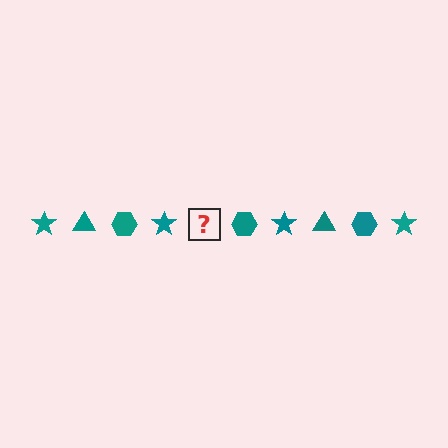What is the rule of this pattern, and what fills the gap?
The rule is that the pattern cycles through star, triangle, hexagon shapes in teal. The gap should be filled with a teal triangle.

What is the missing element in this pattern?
The missing element is a teal triangle.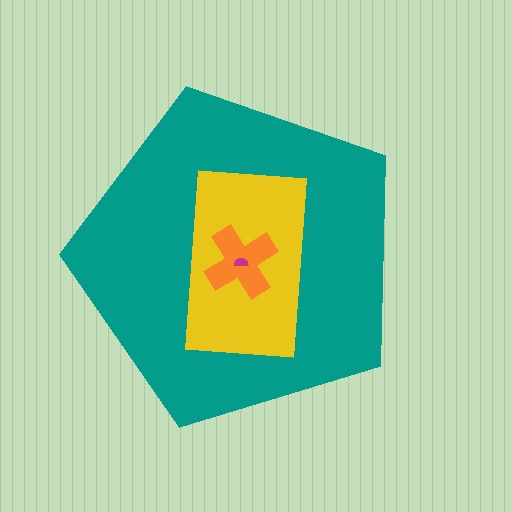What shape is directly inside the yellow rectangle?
The orange cross.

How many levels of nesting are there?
4.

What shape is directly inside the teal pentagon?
The yellow rectangle.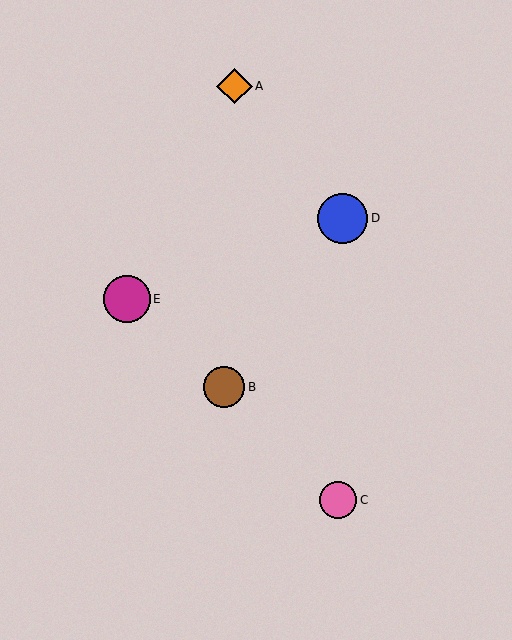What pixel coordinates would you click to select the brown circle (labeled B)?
Click at (224, 387) to select the brown circle B.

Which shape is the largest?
The blue circle (labeled D) is the largest.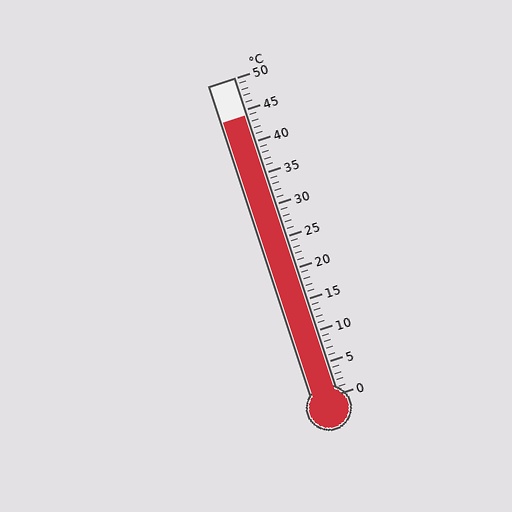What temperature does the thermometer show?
The thermometer shows approximately 44°C.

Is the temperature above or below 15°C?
The temperature is above 15°C.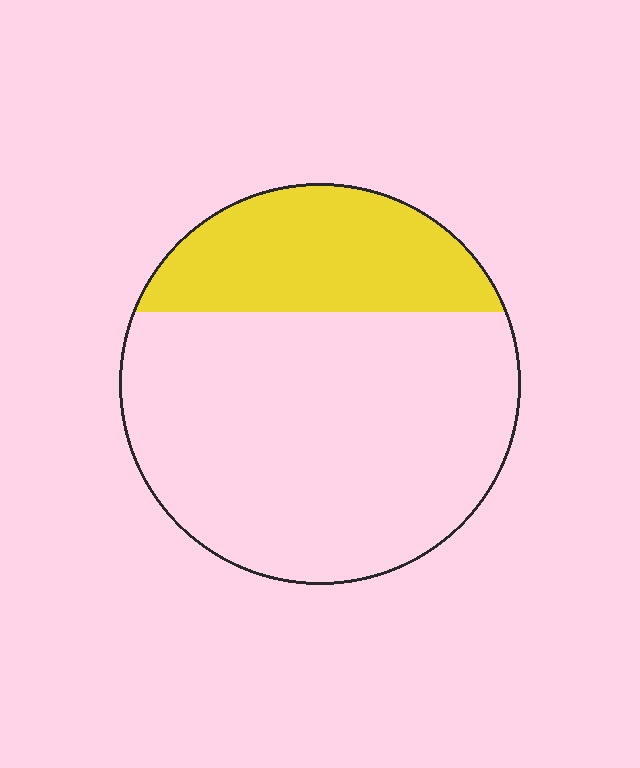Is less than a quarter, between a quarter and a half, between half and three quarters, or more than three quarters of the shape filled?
Between a quarter and a half.